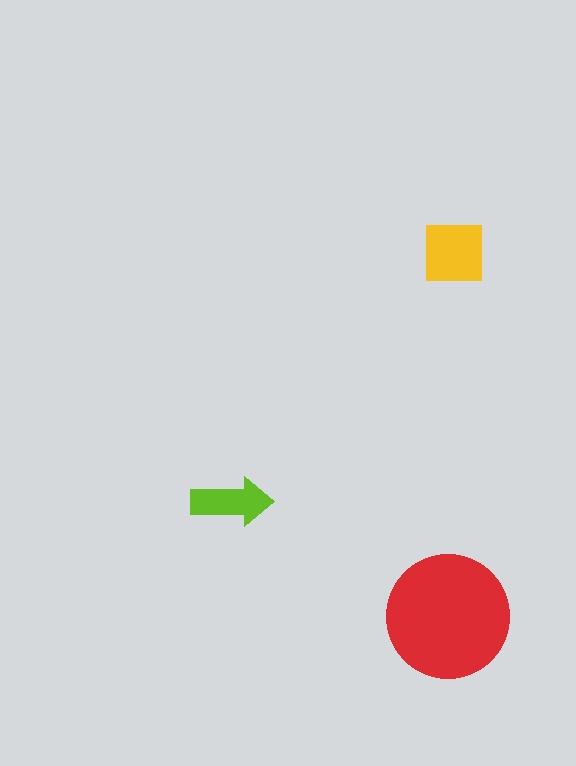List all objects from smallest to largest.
The lime arrow, the yellow square, the red circle.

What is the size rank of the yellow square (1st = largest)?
2nd.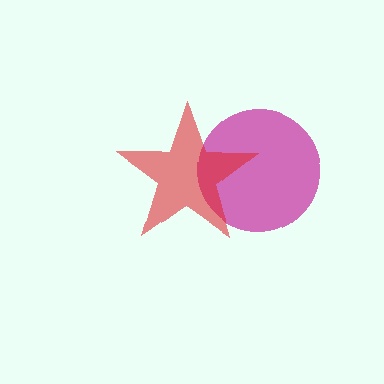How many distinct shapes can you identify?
There are 2 distinct shapes: a magenta circle, a red star.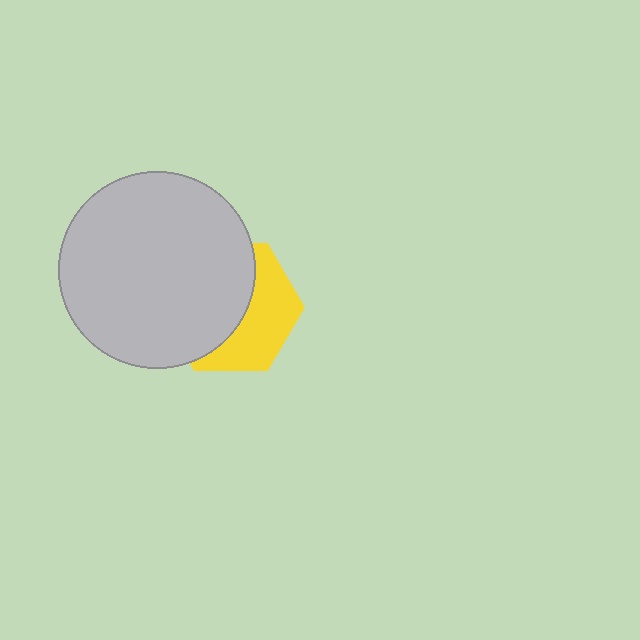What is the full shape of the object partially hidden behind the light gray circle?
The partially hidden object is a yellow hexagon.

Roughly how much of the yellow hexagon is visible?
A small part of it is visible (roughly 43%).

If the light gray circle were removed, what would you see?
You would see the complete yellow hexagon.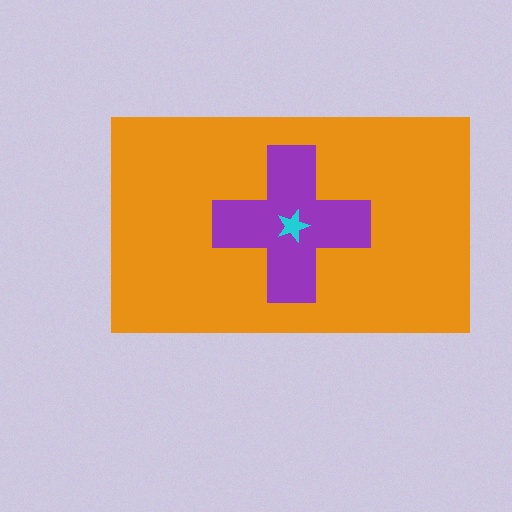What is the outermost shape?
The orange rectangle.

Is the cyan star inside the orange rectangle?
Yes.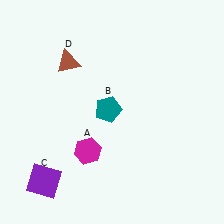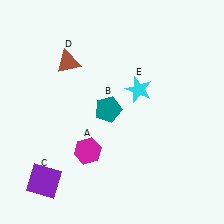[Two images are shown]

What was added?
A cyan star (E) was added in Image 2.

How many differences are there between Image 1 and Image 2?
There is 1 difference between the two images.